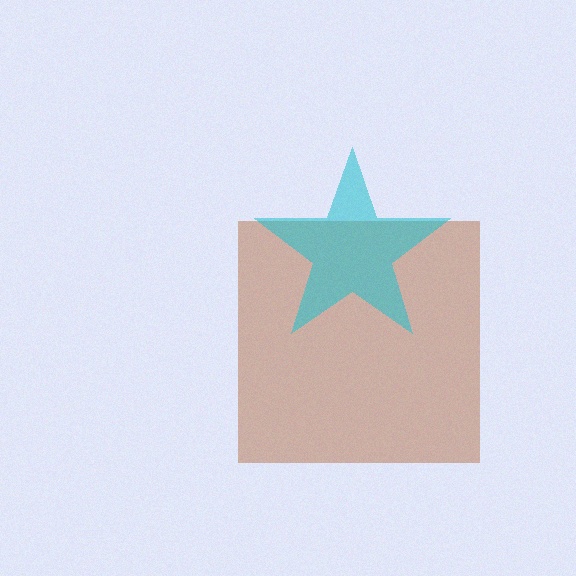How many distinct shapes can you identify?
There are 2 distinct shapes: a brown square, a cyan star.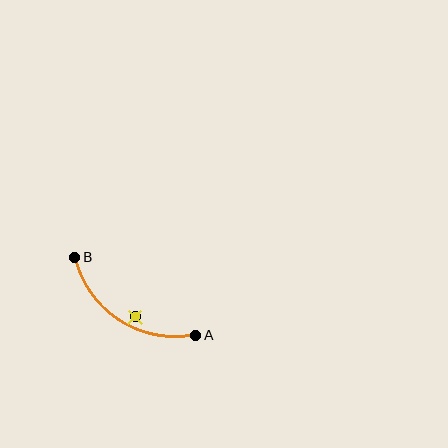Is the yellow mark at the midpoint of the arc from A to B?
No — the yellow mark does not lie on the arc at all. It sits slightly inside the curve.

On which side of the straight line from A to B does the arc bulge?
The arc bulges below the straight line connecting A and B.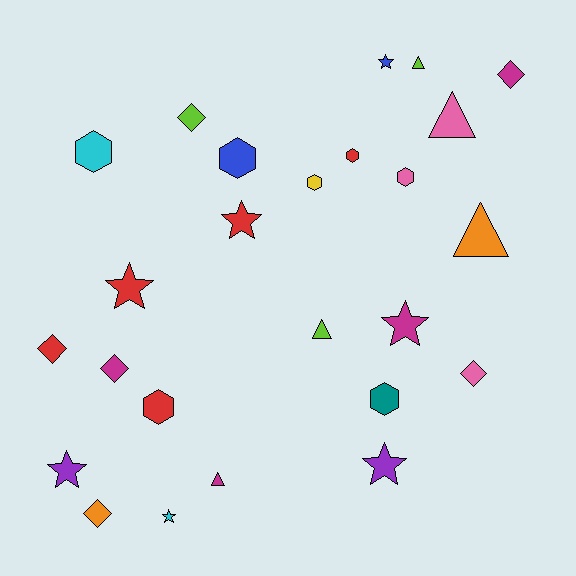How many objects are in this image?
There are 25 objects.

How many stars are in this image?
There are 7 stars.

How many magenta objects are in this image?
There are 4 magenta objects.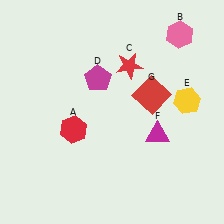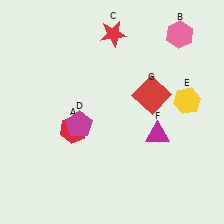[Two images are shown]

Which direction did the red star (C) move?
The red star (C) moved up.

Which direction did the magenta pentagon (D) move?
The magenta pentagon (D) moved down.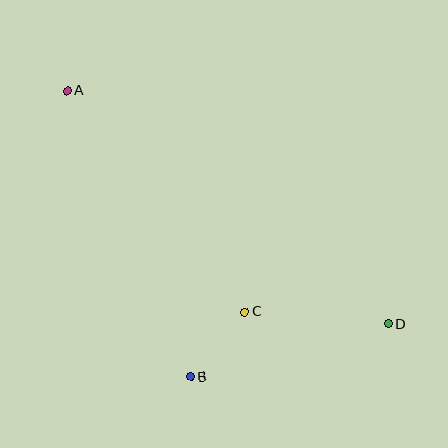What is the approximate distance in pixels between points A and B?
The distance between A and B is approximately 312 pixels.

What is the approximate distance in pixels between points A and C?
The distance between A and C is approximately 283 pixels.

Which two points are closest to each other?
Points B and C are closest to each other.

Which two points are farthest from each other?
Points A and D are farthest from each other.